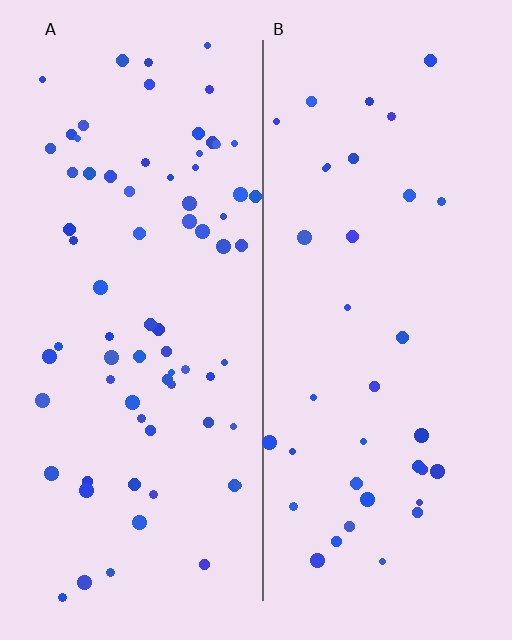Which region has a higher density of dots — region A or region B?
A (the left).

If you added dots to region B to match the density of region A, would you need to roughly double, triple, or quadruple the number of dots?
Approximately double.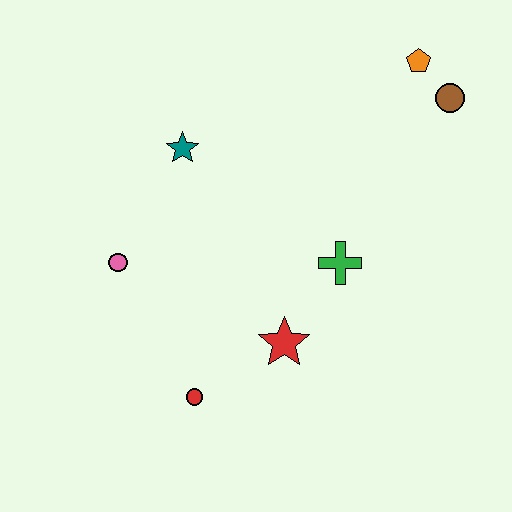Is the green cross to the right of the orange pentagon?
No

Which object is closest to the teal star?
The pink circle is closest to the teal star.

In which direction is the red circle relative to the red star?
The red circle is to the left of the red star.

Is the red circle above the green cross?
No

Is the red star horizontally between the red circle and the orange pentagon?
Yes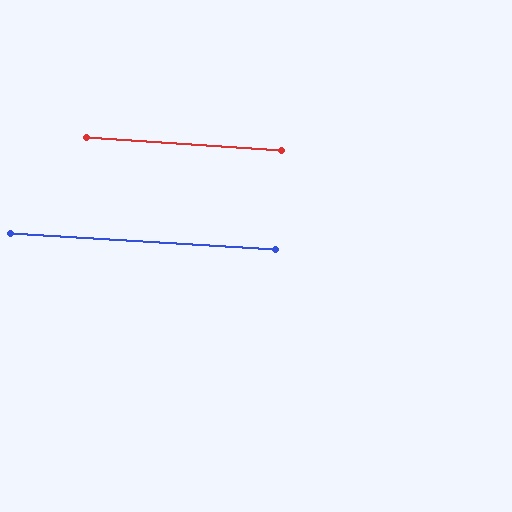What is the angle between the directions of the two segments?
Approximately 0 degrees.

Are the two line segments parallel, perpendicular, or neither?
Parallel — their directions differ by only 0.5°.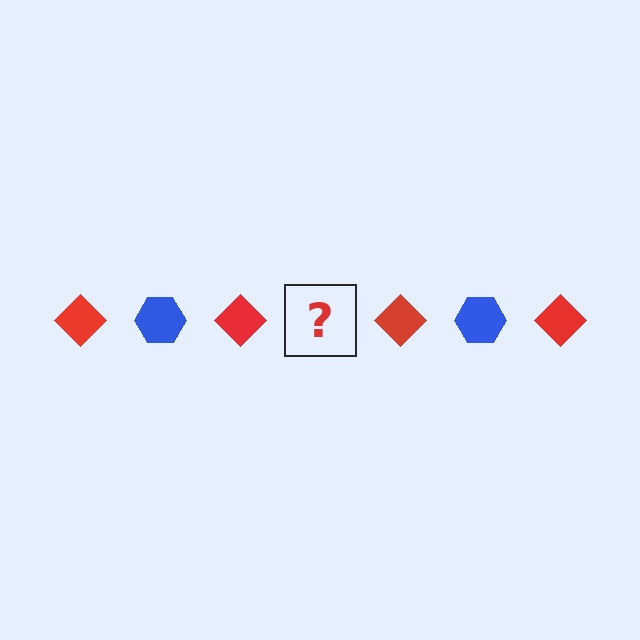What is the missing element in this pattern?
The missing element is a blue hexagon.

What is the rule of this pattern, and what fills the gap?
The rule is that the pattern alternates between red diamond and blue hexagon. The gap should be filled with a blue hexagon.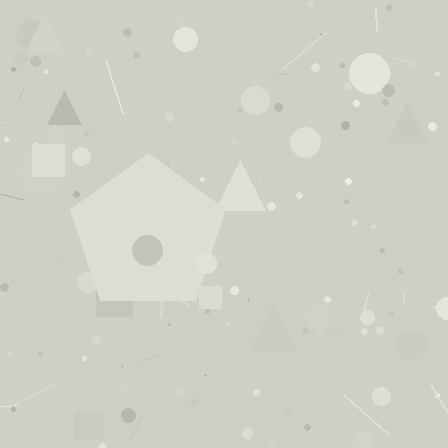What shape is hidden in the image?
A pentagon is hidden in the image.